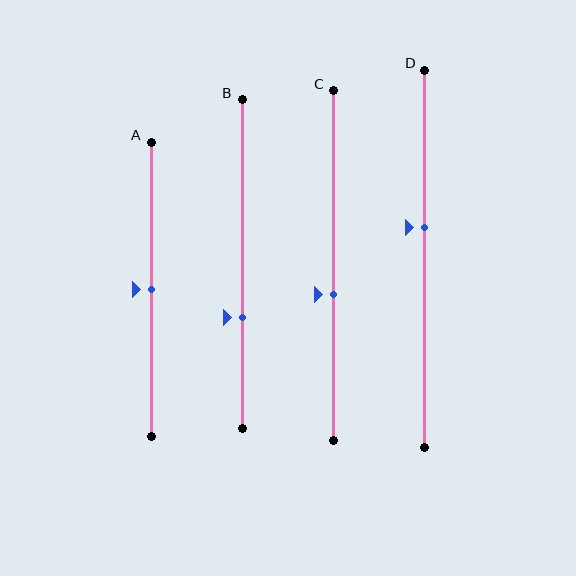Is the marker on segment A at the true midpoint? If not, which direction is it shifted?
Yes, the marker on segment A is at the true midpoint.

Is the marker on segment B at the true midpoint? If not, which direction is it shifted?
No, the marker on segment B is shifted downward by about 16% of the segment length.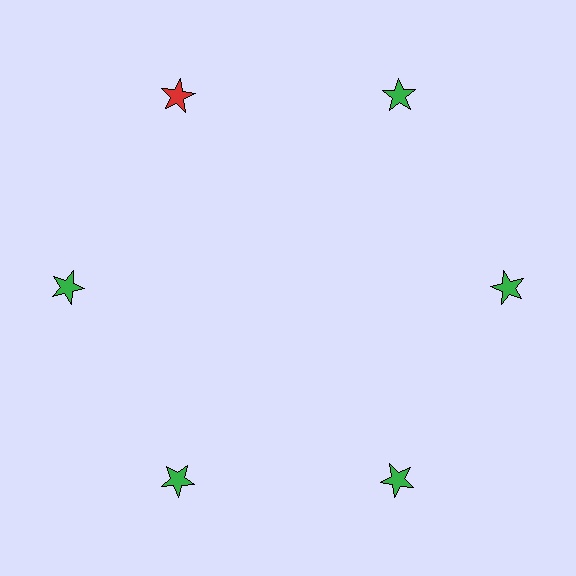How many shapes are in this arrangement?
There are 6 shapes arranged in a ring pattern.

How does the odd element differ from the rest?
It has a different color: red instead of green.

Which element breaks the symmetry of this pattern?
The red star at roughly the 11 o'clock position breaks the symmetry. All other shapes are green stars.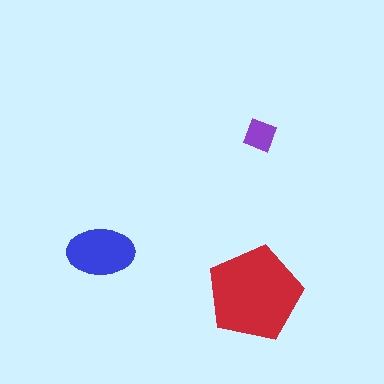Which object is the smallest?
The purple diamond.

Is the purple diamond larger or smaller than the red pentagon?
Smaller.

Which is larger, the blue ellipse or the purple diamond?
The blue ellipse.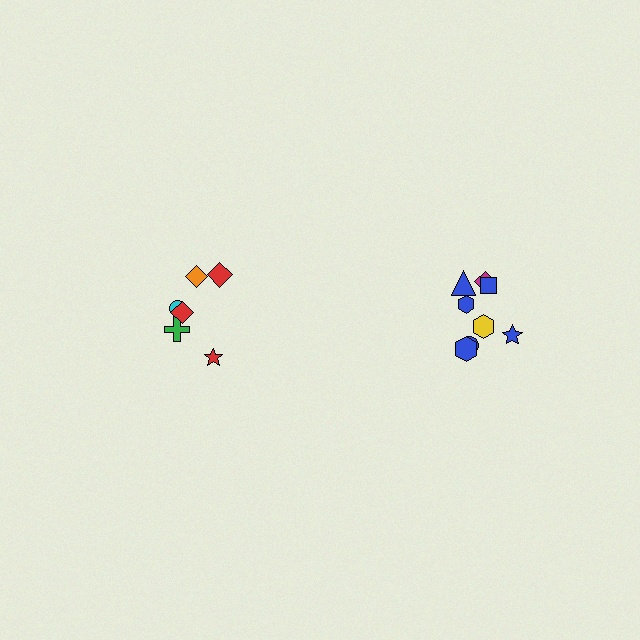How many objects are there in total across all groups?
There are 14 objects.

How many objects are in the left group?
There are 6 objects.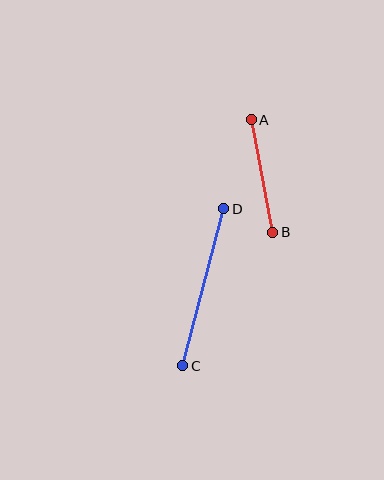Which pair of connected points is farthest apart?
Points C and D are farthest apart.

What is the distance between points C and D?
The distance is approximately 162 pixels.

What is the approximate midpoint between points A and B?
The midpoint is at approximately (262, 176) pixels.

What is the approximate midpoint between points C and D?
The midpoint is at approximately (203, 287) pixels.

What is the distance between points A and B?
The distance is approximately 114 pixels.